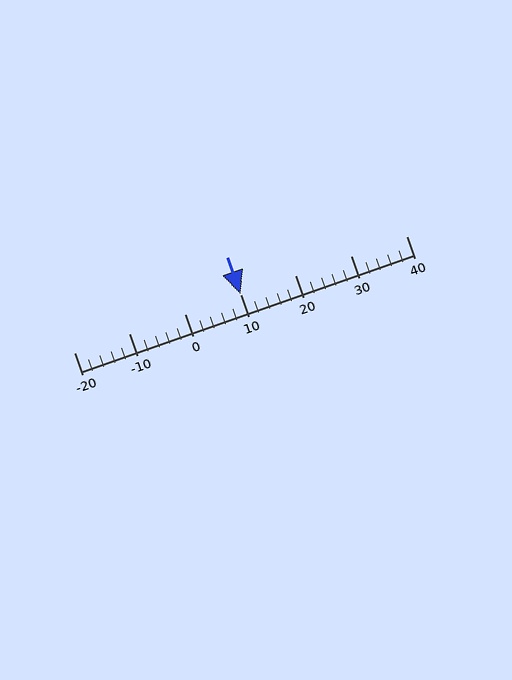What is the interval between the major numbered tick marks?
The major tick marks are spaced 10 units apart.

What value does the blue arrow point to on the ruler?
The blue arrow points to approximately 10.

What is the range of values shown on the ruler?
The ruler shows values from -20 to 40.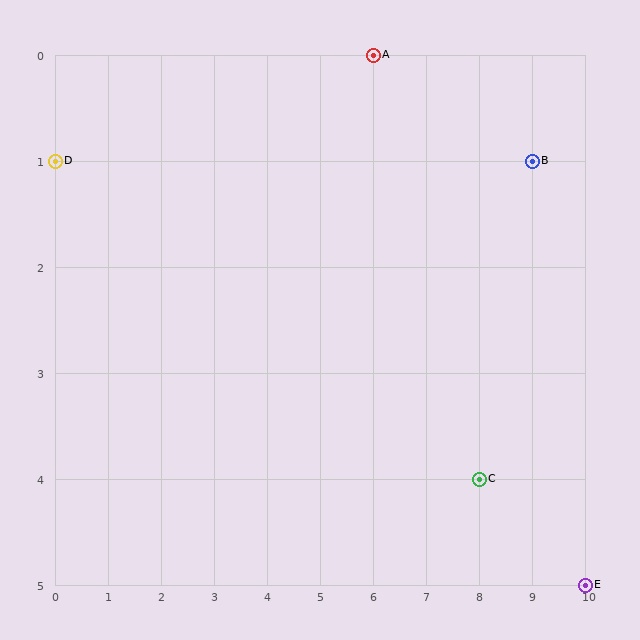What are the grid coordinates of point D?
Point D is at grid coordinates (0, 1).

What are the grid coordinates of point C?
Point C is at grid coordinates (8, 4).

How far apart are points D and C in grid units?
Points D and C are 8 columns and 3 rows apart (about 8.5 grid units diagonally).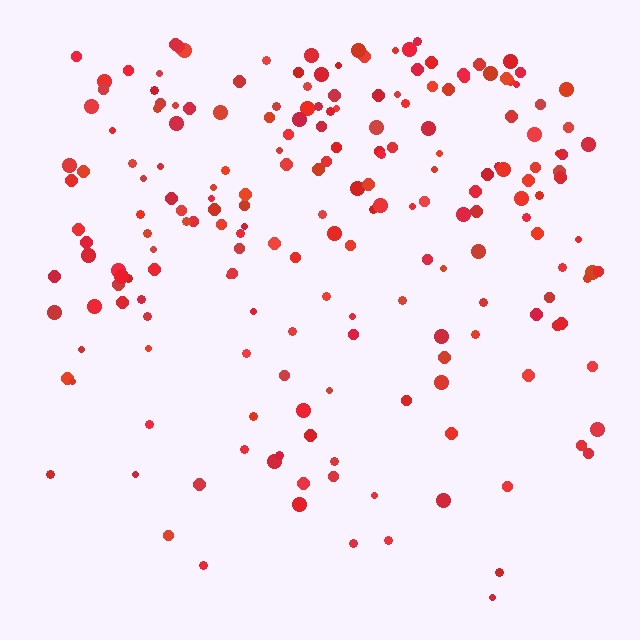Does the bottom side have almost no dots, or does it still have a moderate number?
Still a moderate number, just noticeably fewer than the top.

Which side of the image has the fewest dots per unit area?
The bottom.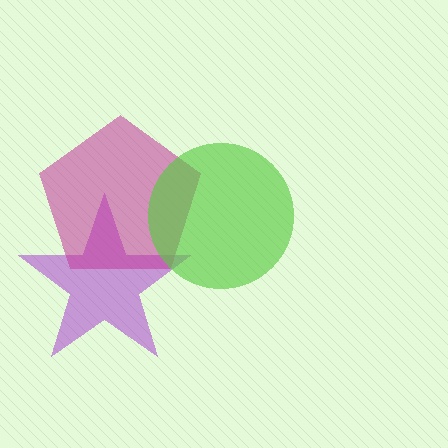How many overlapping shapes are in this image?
There are 3 overlapping shapes in the image.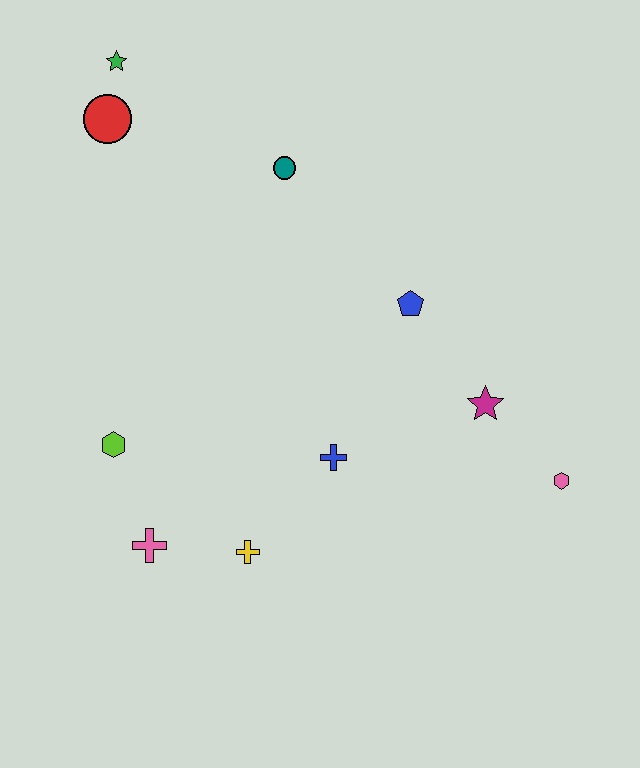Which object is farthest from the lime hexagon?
The pink hexagon is farthest from the lime hexagon.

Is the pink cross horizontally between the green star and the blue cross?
Yes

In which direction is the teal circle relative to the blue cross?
The teal circle is above the blue cross.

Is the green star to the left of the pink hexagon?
Yes